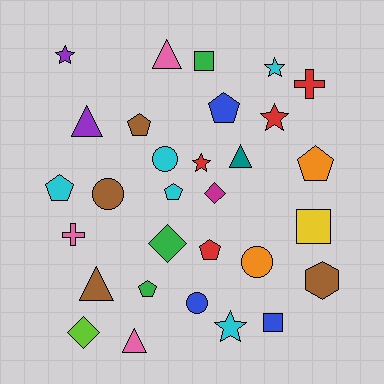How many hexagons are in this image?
There is 1 hexagon.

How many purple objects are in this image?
There are 2 purple objects.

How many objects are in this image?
There are 30 objects.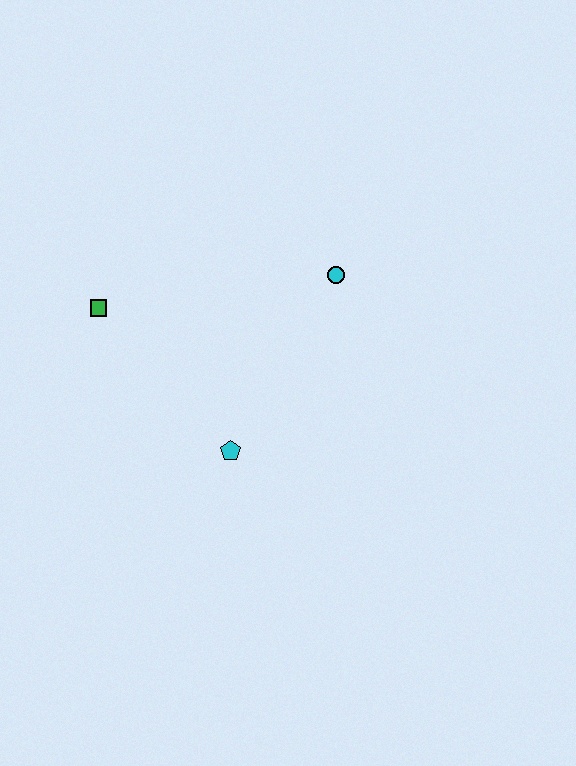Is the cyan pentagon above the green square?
No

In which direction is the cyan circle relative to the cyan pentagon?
The cyan circle is above the cyan pentagon.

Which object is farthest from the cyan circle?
The green square is farthest from the cyan circle.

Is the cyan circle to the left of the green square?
No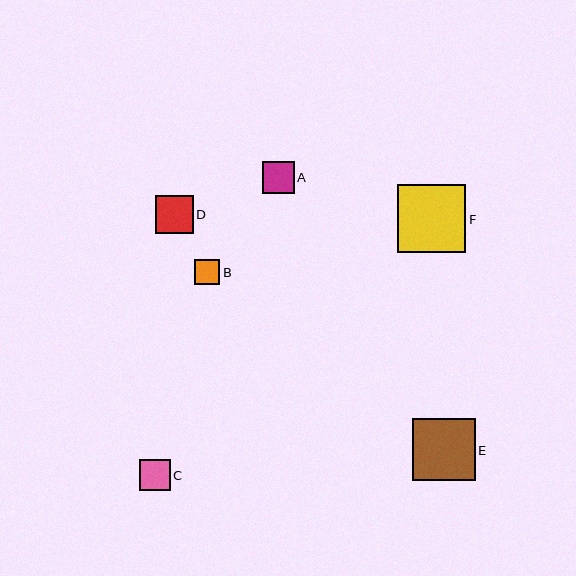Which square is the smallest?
Square B is the smallest with a size of approximately 25 pixels.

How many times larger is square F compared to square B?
Square F is approximately 2.8 times the size of square B.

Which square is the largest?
Square F is the largest with a size of approximately 69 pixels.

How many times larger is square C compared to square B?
Square C is approximately 1.3 times the size of square B.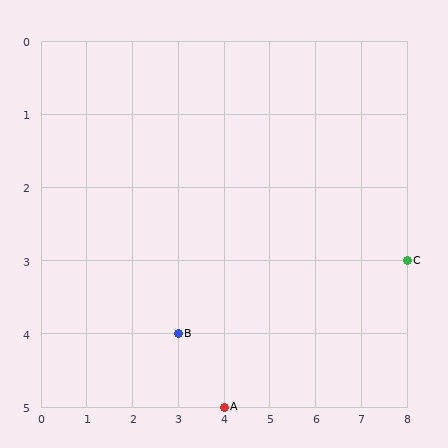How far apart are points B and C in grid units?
Points B and C are 5 columns and 1 row apart (about 5.1 grid units diagonally).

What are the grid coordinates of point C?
Point C is at grid coordinates (8, 3).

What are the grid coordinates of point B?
Point B is at grid coordinates (3, 4).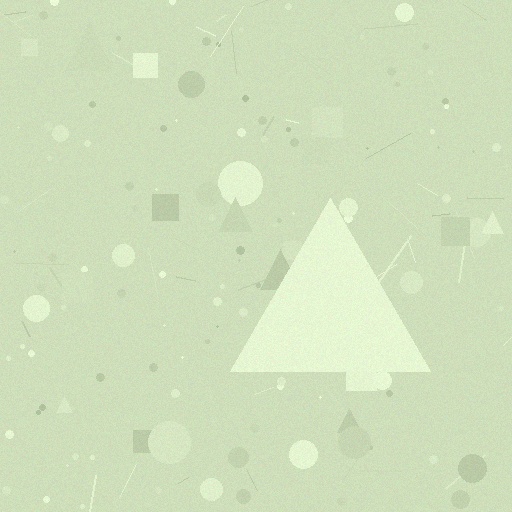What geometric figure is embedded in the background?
A triangle is embedded in the background.